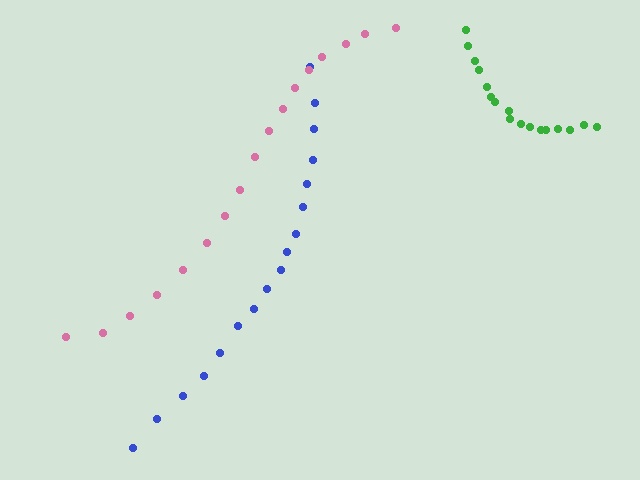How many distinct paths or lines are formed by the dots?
There are 3 distinct paths.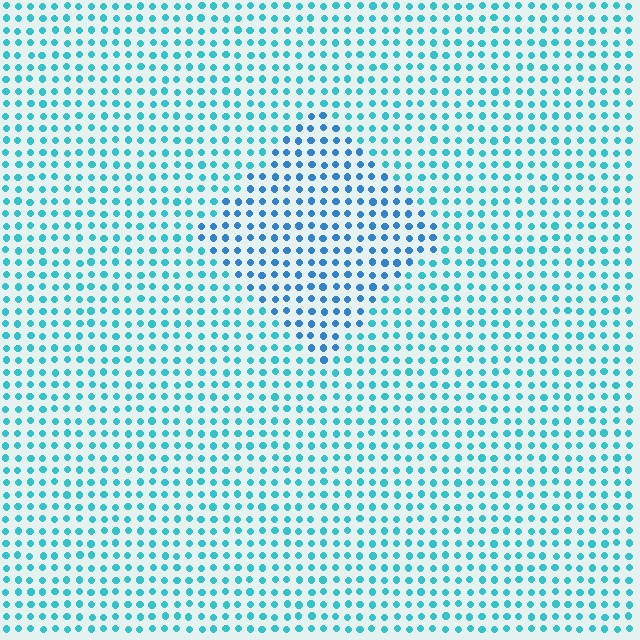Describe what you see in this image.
The image is filled with small cyan elements in a uniform arrangement. A diamond-shaped region is visible where the elements are tinted to a slightly different hue, forming a subtle color boundary.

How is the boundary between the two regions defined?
The boundary is defined purely by a slight shift in hue (about 26 degrees). Spacing, size, and orientation are identical on both sides.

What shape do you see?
I see a diamond.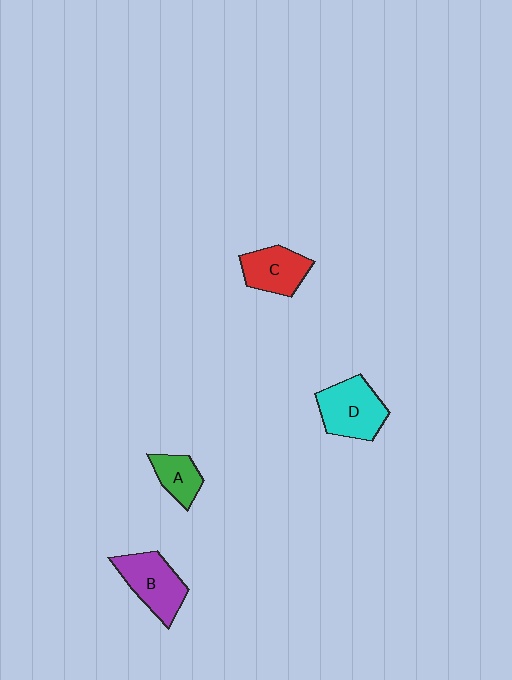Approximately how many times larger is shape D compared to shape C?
Approximately 1.2 times.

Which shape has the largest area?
Shape D (cyan).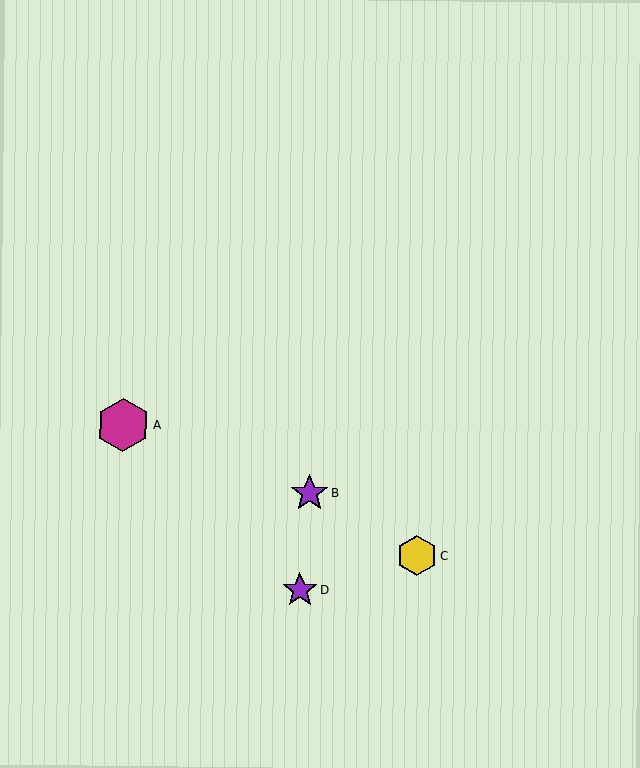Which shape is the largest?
The magenta hexagon (labeled A) is the largest.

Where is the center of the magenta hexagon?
The center of the magenta hexagon is at (123, 425).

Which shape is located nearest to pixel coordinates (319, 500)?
The purple star (labeled B) at (309, 493) is nearest to that location.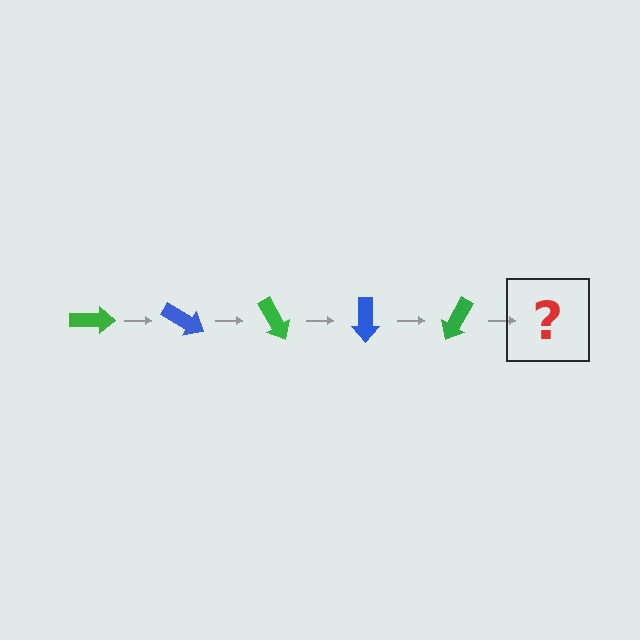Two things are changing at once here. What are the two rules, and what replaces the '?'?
The two rules are that it rotates 30 degrees each step and the color cycles through green and blue. The '?' should be a blue arrow, rotated 150 degrees from the start.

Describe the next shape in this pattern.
It should be a blue arrow, rotated 150 degrees from the start.